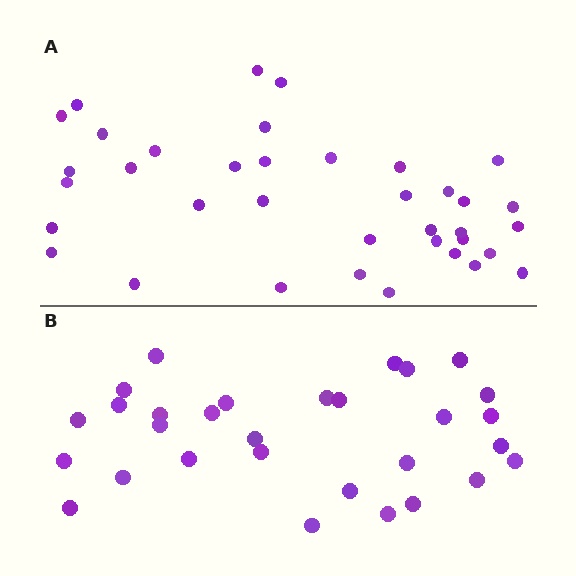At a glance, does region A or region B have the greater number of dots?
Region A (the top region) has more dots.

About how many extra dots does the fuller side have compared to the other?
Region A has roughly 8 or so more dots than region B.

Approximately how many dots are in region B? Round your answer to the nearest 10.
About 30 dots.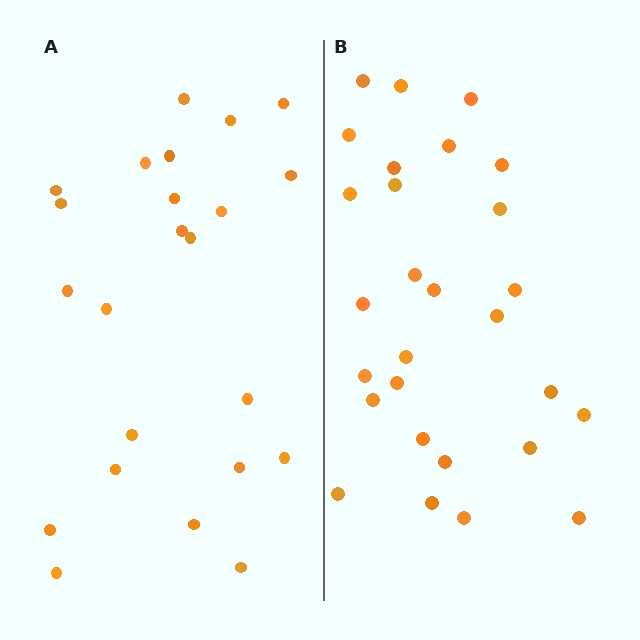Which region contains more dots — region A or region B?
Region B (the right region) has more dots.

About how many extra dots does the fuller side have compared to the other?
Region B has about 5 more dots than region A.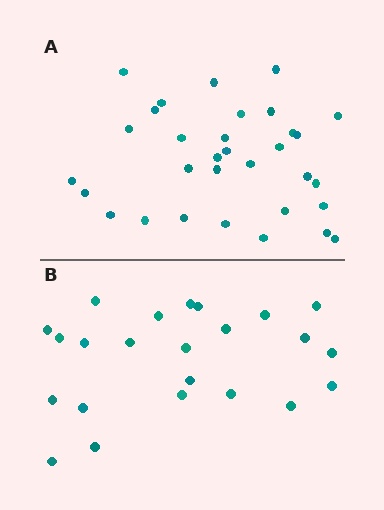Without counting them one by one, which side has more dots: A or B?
Region A (the top region) has more dots.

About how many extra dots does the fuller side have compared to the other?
Region A has roughly 8 or so more dots than region B.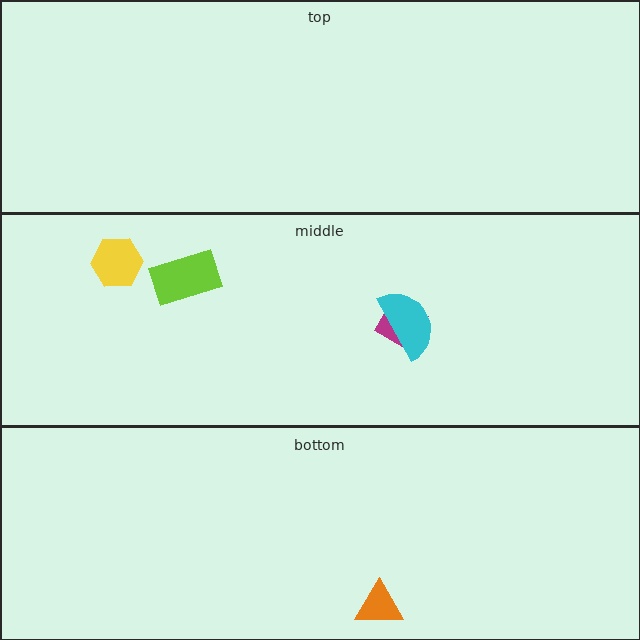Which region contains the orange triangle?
The bottom region.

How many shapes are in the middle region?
4.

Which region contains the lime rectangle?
The middle region.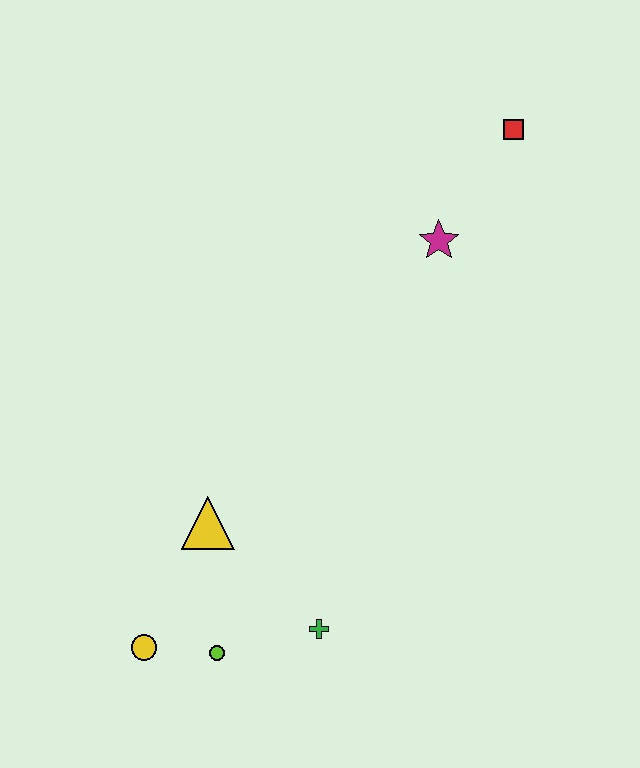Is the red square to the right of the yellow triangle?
Yes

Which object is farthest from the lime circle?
The red square is farthest from the lime circle.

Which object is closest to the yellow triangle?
The lime circle is closest to the yellow triangle.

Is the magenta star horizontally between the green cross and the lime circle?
No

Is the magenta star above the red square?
No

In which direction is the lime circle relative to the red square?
The lime circle is below the red square.